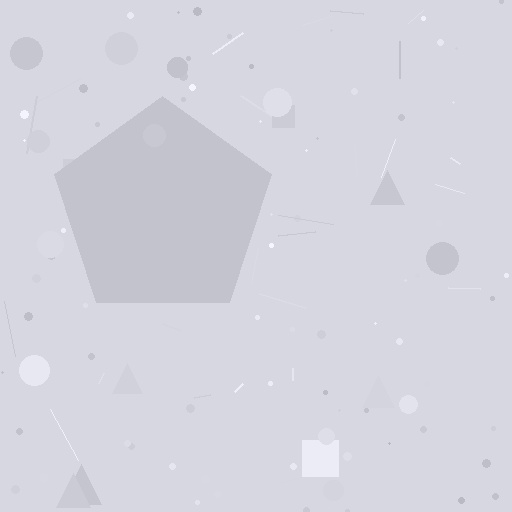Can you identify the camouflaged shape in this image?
The camouflaged shape is a pentagon.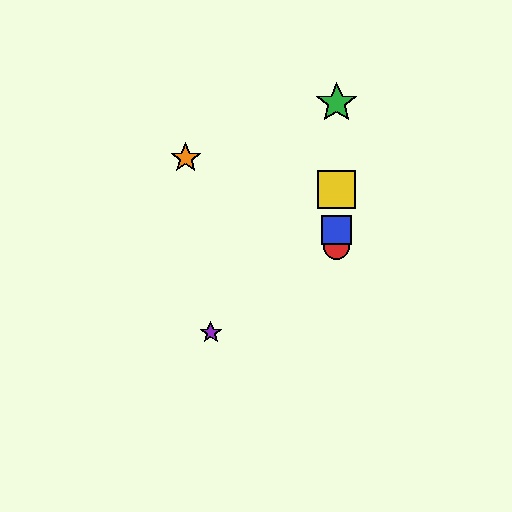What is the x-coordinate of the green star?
The green star is at x≈337.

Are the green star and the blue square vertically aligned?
Yes, both are at x≈337.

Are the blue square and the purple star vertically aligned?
No, the blue square is at x≈337 and the purple star is at x≈211.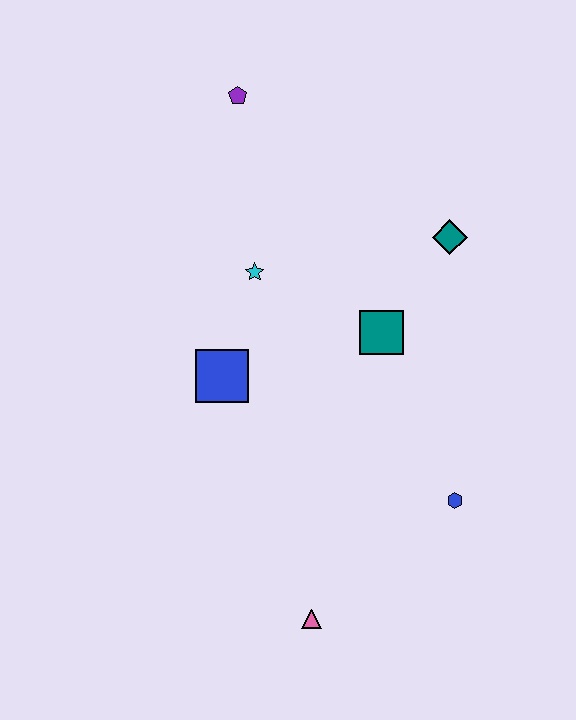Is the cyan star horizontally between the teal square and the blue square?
Yes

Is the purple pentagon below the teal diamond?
No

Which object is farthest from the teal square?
The pink triangle is farthest from the teal square.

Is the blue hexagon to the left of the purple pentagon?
No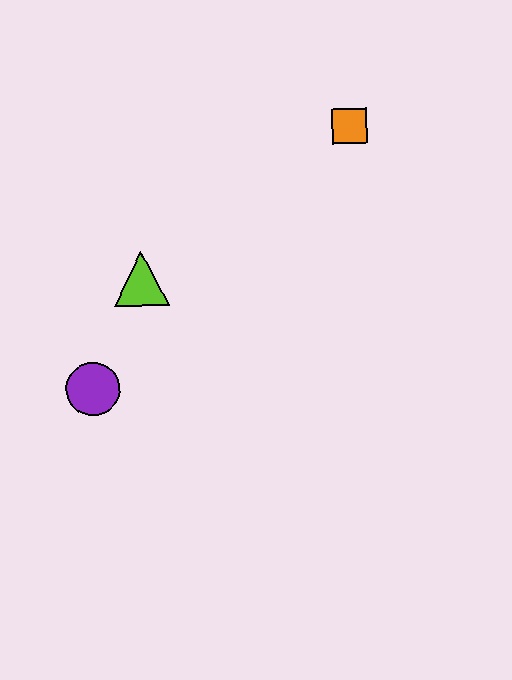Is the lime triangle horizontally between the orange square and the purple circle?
Yes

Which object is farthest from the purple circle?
The orange square is farthest from the purple circle.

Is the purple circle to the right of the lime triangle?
No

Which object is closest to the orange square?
The lime triangle is closest to the orange square.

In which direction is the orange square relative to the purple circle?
The orange square is to the right of the purple circle.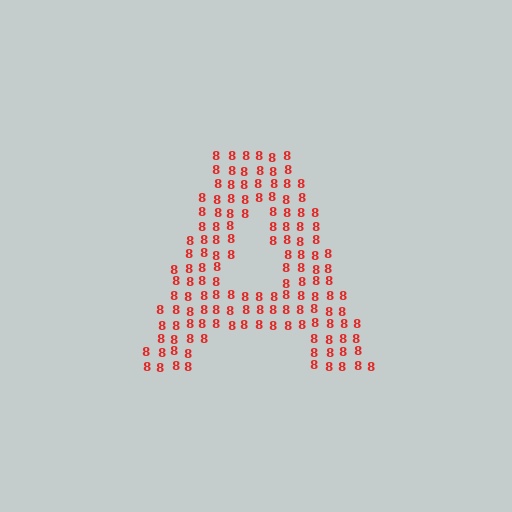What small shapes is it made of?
It is made of small digit 8's.